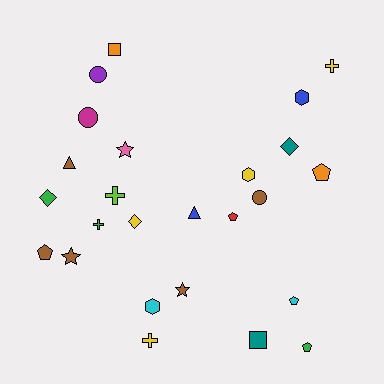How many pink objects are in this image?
There is 1 pink object.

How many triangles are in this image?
There are 2 triangles.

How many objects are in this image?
There are 25 objects.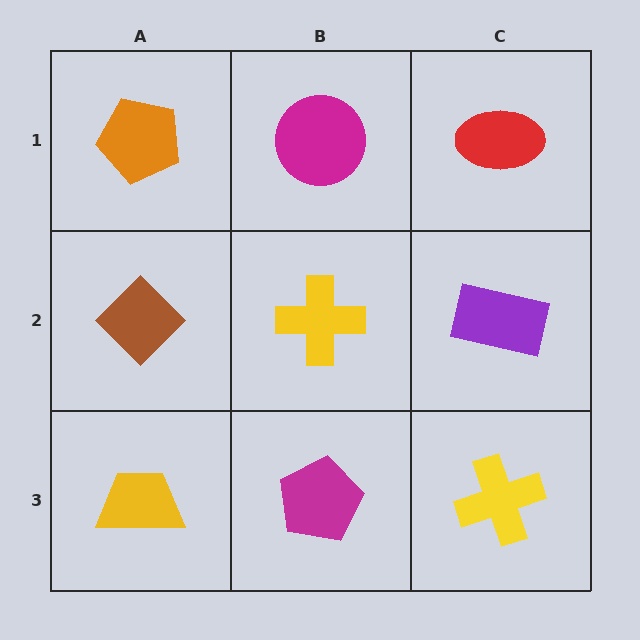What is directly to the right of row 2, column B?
A purple rectangle.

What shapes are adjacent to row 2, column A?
An orange pentagon (row 1, column A), a yellow trapezoid (row 3, column A), a yellow cross (row 2, column B).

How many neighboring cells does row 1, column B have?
3.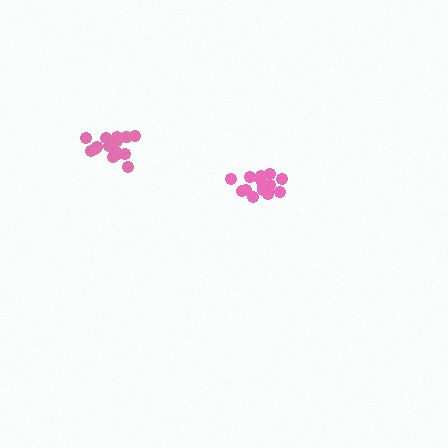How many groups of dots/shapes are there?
There are 2 groups.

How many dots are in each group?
Group 1: 16 dots, Group 2: 15 dots (31 total).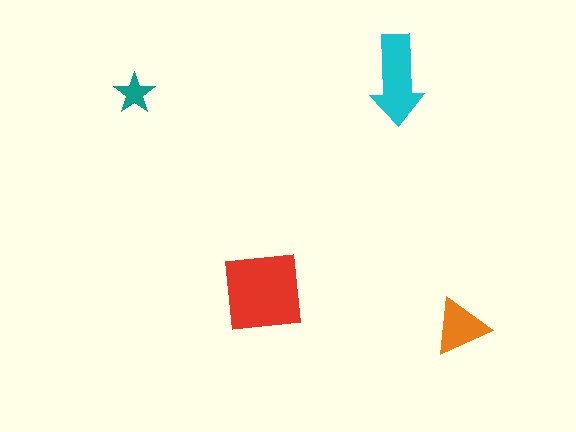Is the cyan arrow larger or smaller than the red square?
Smaller.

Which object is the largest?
The red square.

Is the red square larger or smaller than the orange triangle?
Larger.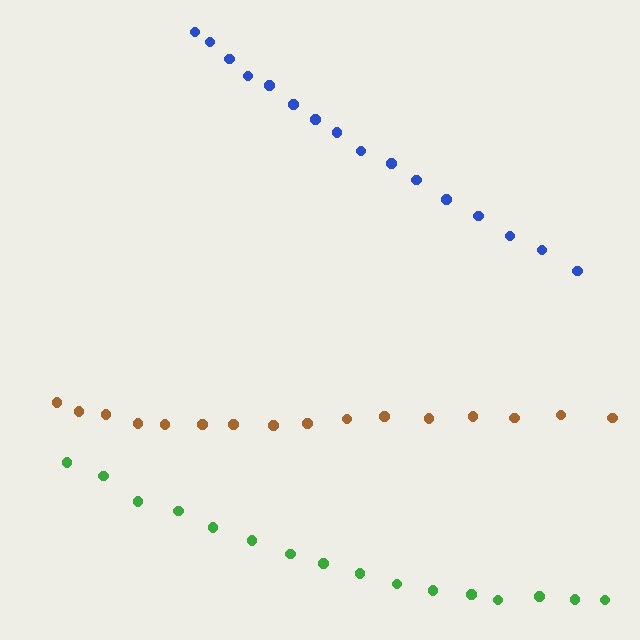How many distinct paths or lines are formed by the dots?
There are 3 distinct paths.